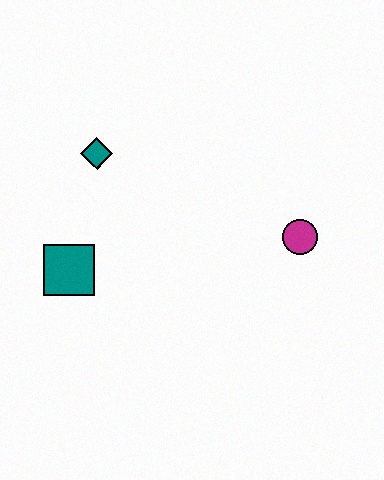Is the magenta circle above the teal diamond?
No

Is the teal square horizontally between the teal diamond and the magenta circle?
No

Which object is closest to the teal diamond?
The teal square is closest to the teal diamond.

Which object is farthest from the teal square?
The magenta circle is farthest from the teal square.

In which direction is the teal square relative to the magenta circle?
The teal square is to the left of the magenta circle.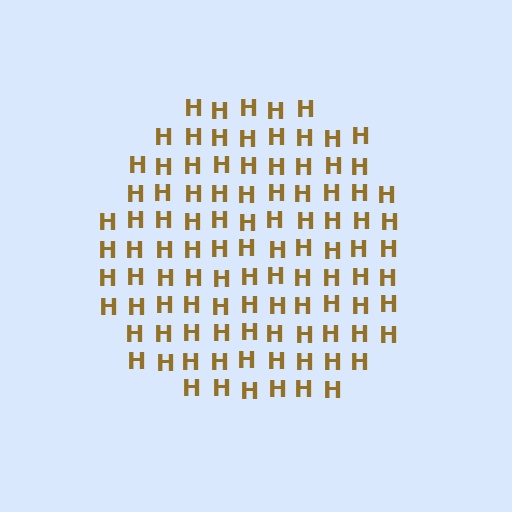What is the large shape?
The large shape is a circle.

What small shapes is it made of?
It is made of small letter H's.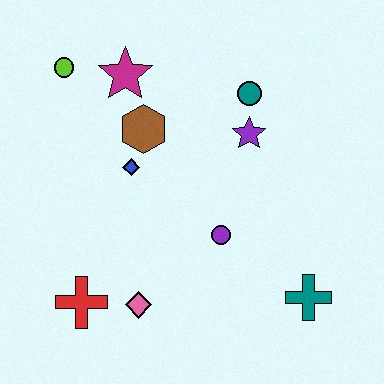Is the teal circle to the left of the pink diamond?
No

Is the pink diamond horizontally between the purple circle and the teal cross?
No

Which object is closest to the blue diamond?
The brown hexagon is closest to the blue diamond.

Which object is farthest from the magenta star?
The teal cross is farthest from the magenta star.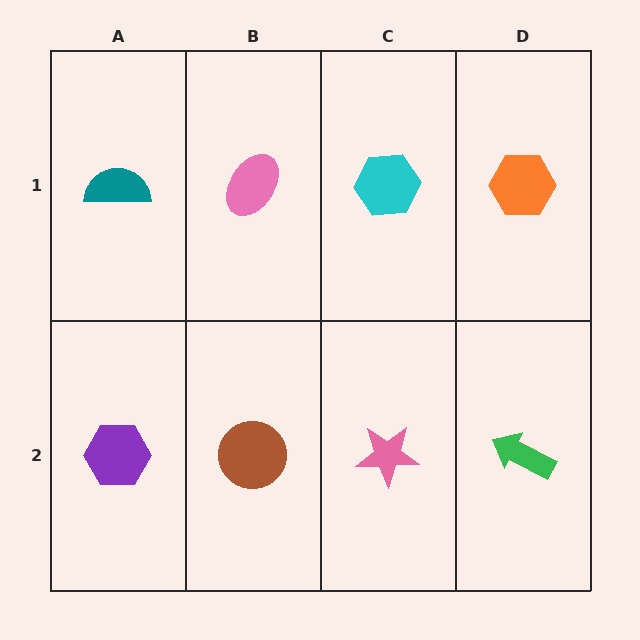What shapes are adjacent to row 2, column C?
A cyan hexagon (row 1, column C), a brown circle (row 2, column B), a green arrow (row 2, column D).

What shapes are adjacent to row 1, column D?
A green arrow (row 2, column D), a cyan hexagon (row 1, column C).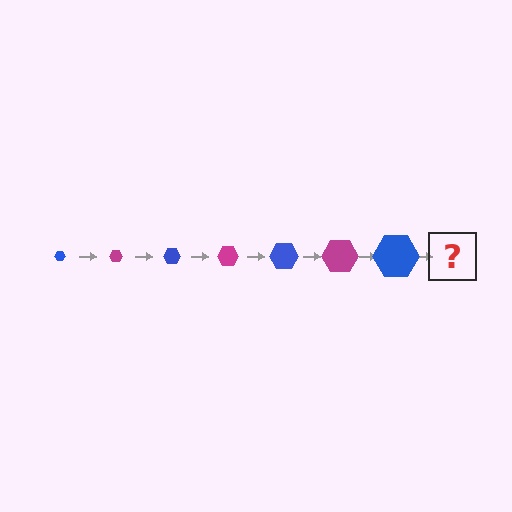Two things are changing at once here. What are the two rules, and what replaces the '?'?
The two rules are that the hexagon grows larger each step and the color cycles through blue and magenta. The '?' should be a magenta hexagon, larger than the previous one.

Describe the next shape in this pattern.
It should be a magenta hexagon, larger than the previous one.